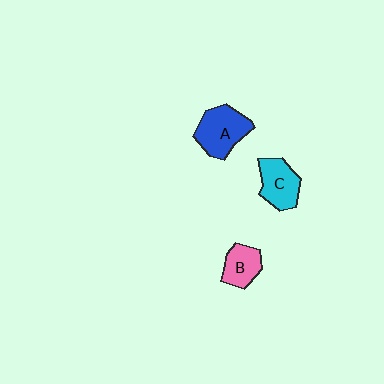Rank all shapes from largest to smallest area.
From largest to smallest: A (blue), C (cyan), B (pink).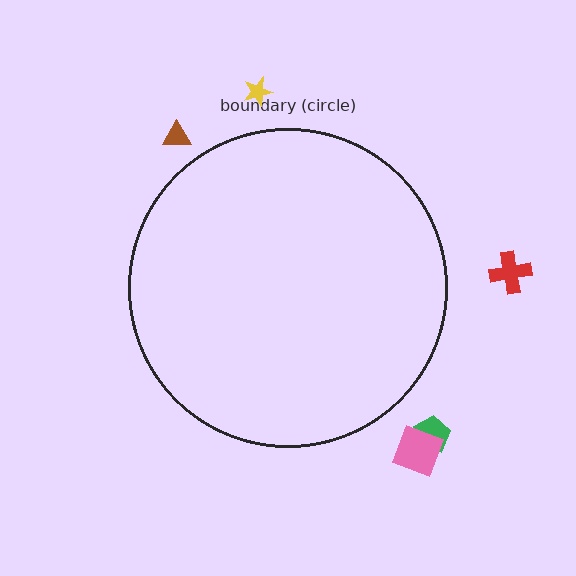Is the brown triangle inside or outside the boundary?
Outside.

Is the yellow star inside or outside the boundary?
Outside.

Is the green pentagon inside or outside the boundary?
Outside.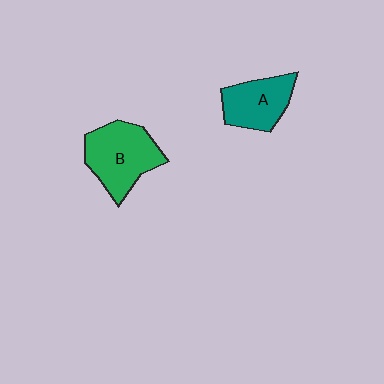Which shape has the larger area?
Shape B (green).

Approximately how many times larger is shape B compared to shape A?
Approximately 1.3 times.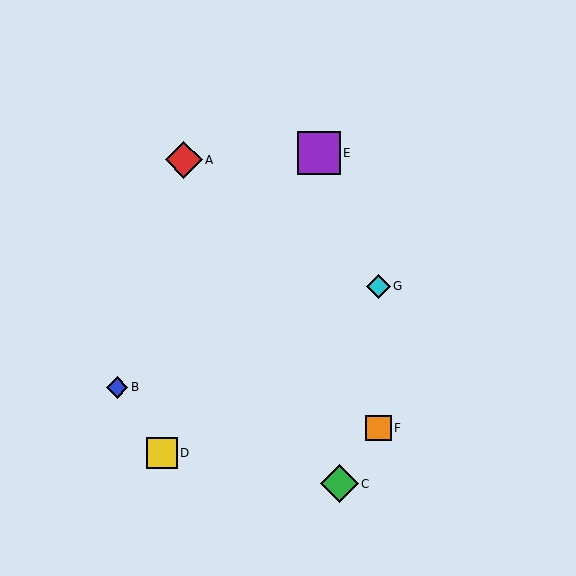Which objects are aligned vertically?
Objects F, G are aligned vertically.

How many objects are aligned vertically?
2 objects (F, G) are aligned vertically.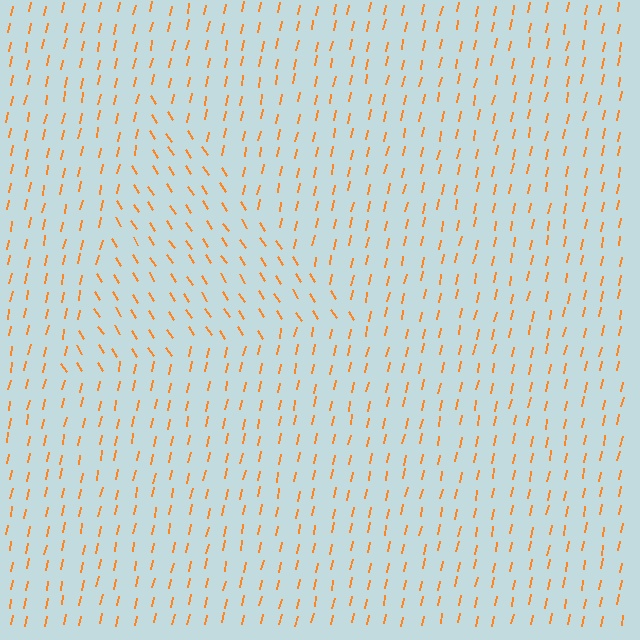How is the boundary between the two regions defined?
The boundary is defined purely by a change in line orientation (approximately 45 degrees difference). All lines are the same color and thickness.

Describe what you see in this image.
The image is filled with small orange line segments. A triangle region in the image has lines oriented differently from the surrounding lines, creating a visible texture boundary.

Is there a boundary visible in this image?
Yes, there is a texture boundary formed by a change in line orientation.